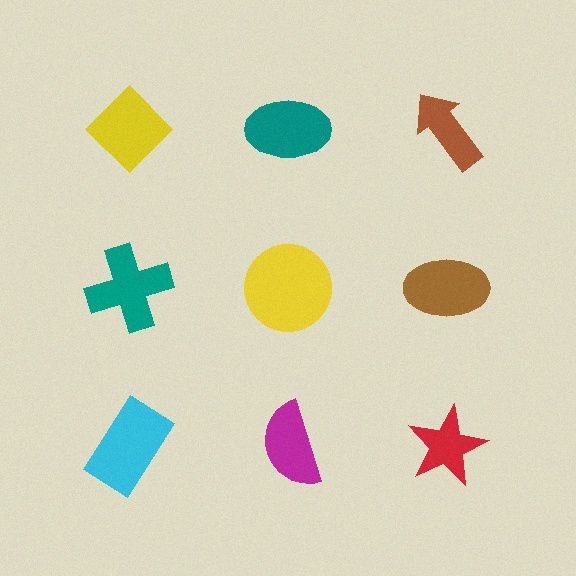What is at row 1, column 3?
A brown arrow.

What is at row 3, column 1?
A cyan rectangle.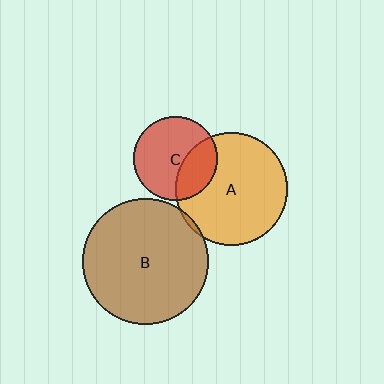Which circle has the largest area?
Circle B (brown).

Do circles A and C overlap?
Yes.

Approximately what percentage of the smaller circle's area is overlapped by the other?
Approximately 30%.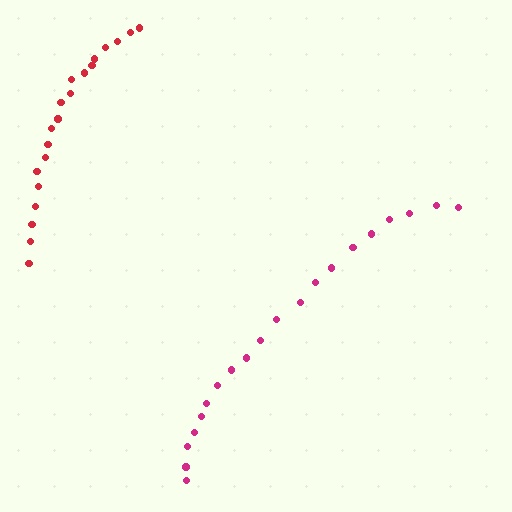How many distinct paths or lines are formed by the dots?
There are 2 distinct paths.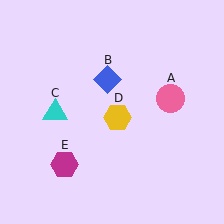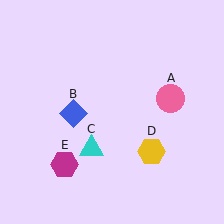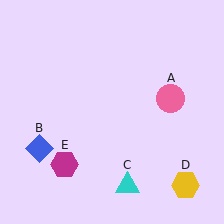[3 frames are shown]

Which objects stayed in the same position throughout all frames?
Pink circle (object A) and magenta hexagon (object E) remained stationary.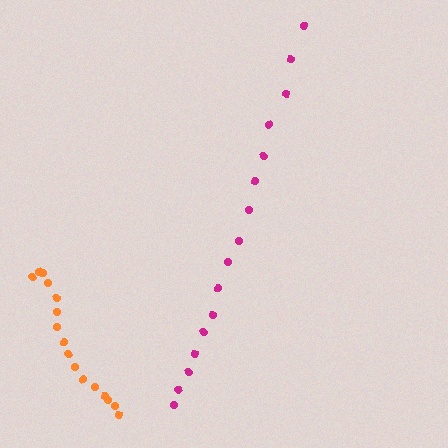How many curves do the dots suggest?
There are 2 distinct paths.